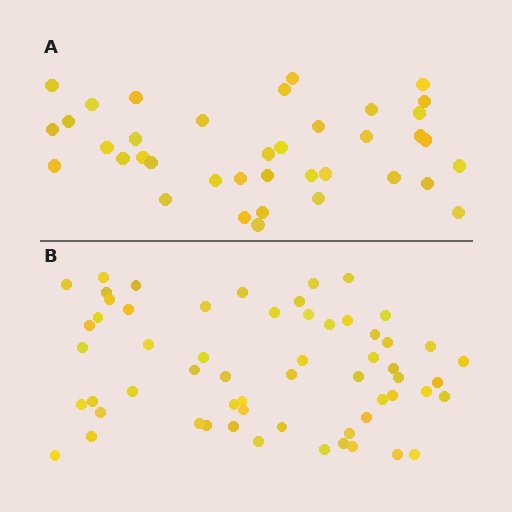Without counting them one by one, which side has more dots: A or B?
Region B (the bottom region) has more dots.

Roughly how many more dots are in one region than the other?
Region B has approximately 20 more dots than region A.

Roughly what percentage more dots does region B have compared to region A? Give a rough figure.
About 55% more.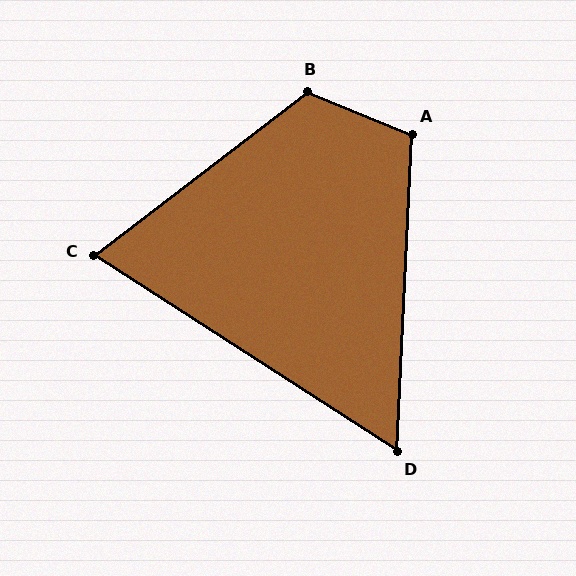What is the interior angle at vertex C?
Approximately 70 degrees (acute).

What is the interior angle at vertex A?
Approximately 110 degrees (obtuse).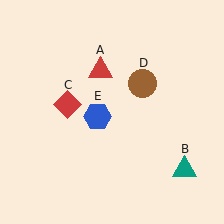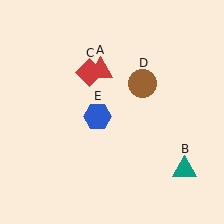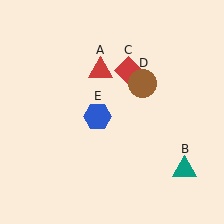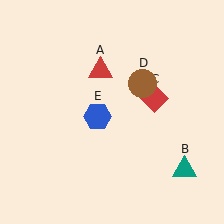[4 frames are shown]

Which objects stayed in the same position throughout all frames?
Red triangle (object A) and teal triangle (object B) and brown circle (object D) and blue hexagon (object E) remained stationary.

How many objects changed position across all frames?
1 object changed position: red diamond (object C).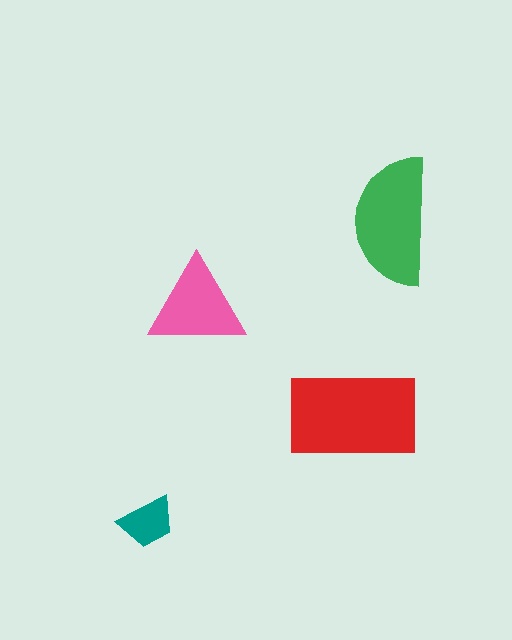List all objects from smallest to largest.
The teal trapezoid, the pink triangle, the green semicircle, the red rectangle.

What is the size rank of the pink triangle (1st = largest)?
3rd.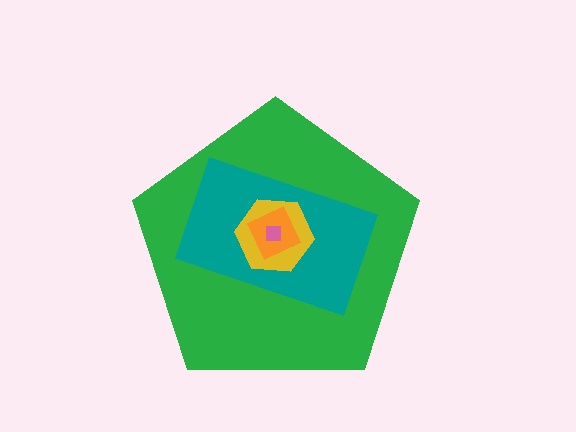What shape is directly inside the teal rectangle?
The yellow hexagon.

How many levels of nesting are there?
5.